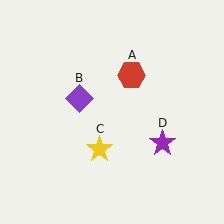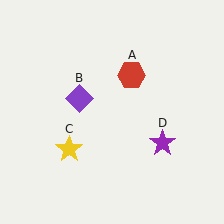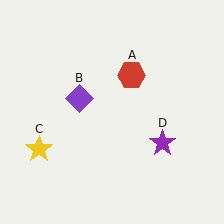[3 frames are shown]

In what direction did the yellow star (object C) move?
The yellow star (object C) moved left.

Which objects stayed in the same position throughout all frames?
Red hexagon (object A) and purple diamond (object B) and purple star (object D) remained stationary.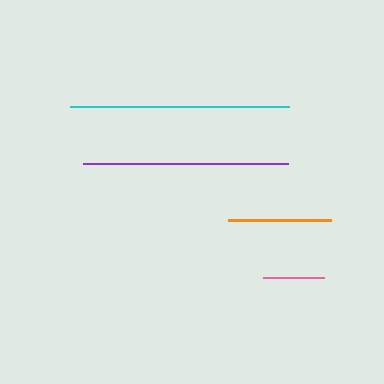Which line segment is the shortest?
The pink line is the shortest at approximately 60 pixels.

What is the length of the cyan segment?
The cyan segment is approximately 219 pixels long.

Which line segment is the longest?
The cyan line is the longest at approximately 219 pixels.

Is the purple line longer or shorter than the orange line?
The purple line is longer than the orange line.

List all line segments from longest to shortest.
From longest to shortest: cyan, purple, orange, pink.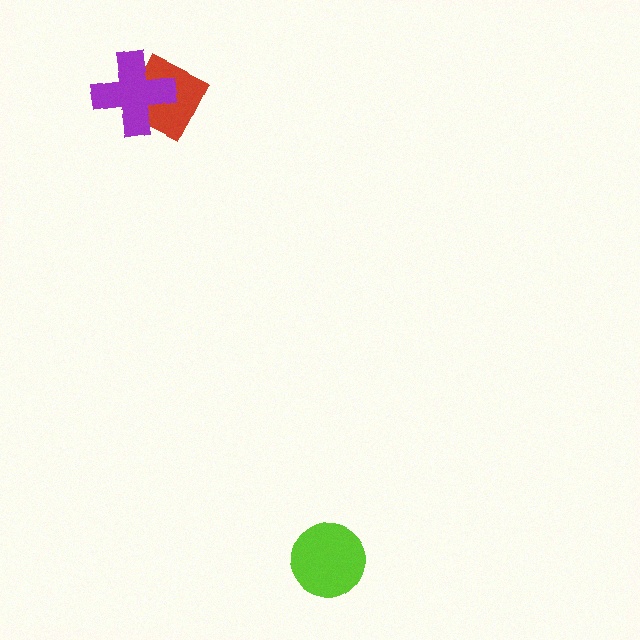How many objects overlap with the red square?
1 object overlaps with the red square.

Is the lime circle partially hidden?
No, no other shape covers it.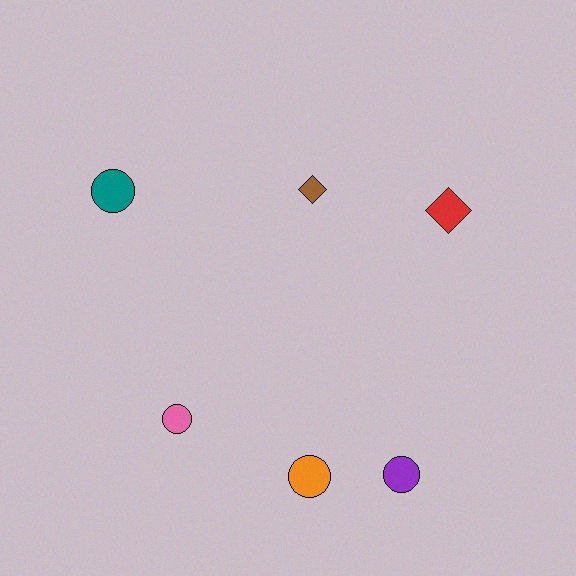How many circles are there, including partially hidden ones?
There are 4 circles.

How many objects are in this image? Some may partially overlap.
There are 6 objects.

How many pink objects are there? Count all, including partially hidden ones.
There is 1 pink object.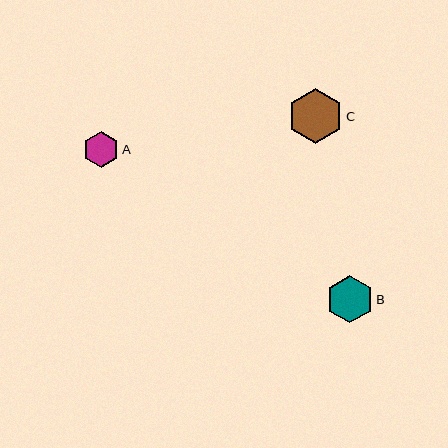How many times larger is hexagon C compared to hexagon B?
Hexagon C is approximately 1.2 times the size of hexagon B.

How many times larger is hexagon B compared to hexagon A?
Hexagon B is approximately 1.3 times the size of hexagon A.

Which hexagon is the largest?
Hexagon C is the largest with a size of approximately 55 pixels.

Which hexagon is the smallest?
Hexagon A is the smallest with a size of approximately 35 pixels.